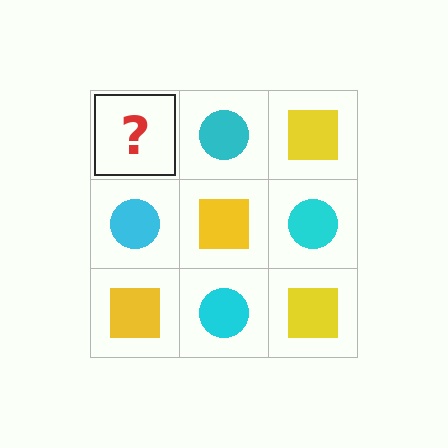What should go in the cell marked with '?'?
The missing cell should contain a yellow square.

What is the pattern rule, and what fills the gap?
The rule is that it alternates yellow square and cyan circle in a checkerboard pattern. The gap should be filled with a yellow square.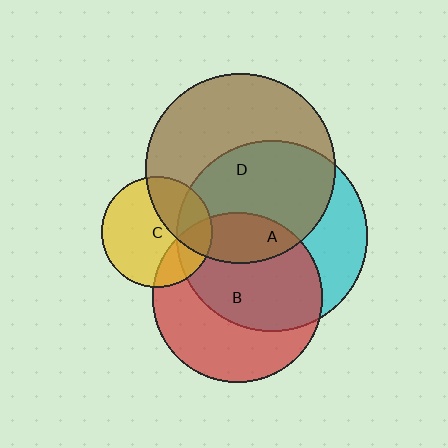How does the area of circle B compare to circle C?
Approximately 2.4 times.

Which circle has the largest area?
Circle A (cyan).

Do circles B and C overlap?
Yes.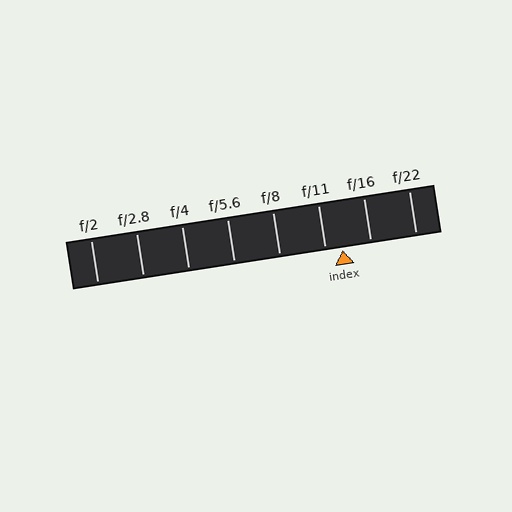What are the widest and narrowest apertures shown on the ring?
The widest aperture shown is f/2 and the narrowest is f/22.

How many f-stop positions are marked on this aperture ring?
There are 8 f-stop positions marked.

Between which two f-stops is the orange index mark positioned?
The index mark is between f/11 and f/16.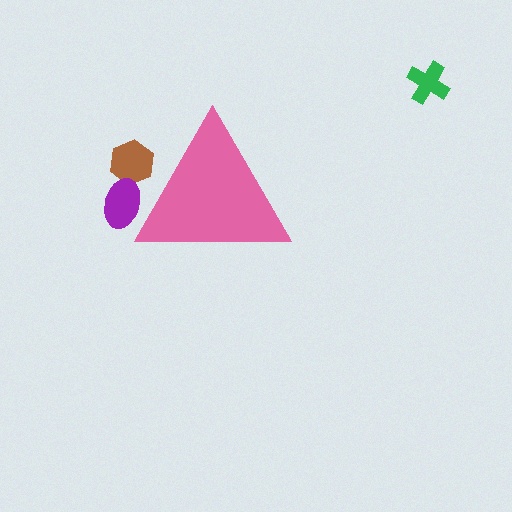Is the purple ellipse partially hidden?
Yes, the purple ellipse is partially hidden behind the pink triangle.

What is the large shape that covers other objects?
A pink triangle.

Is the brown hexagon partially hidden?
Yes, the brown hexagon is partially hidden behind the pink triangle.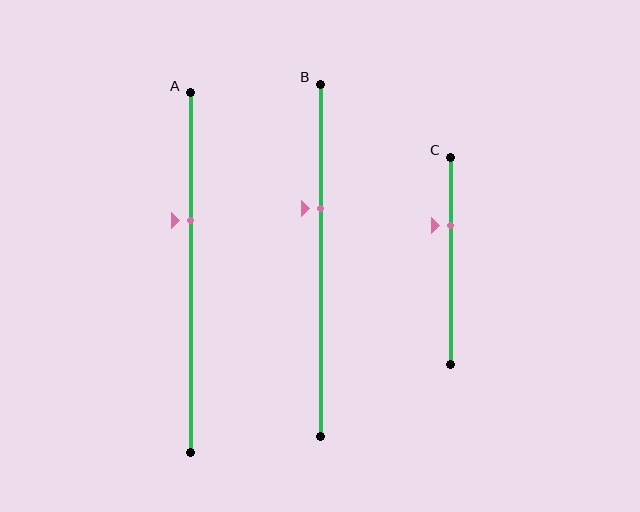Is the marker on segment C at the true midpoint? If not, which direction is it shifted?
No, the marker on segment C is shifted upward by about 17% of the segment length.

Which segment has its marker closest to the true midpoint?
Segment A has its marker closest to the true midpoint.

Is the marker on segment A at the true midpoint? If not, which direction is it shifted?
No, the marker on segment A is shifted upward by about 14% of the segment length.